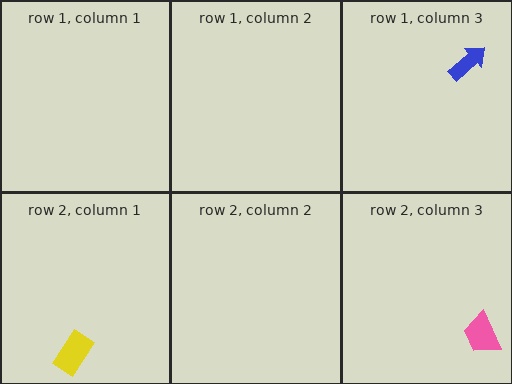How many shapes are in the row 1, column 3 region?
1.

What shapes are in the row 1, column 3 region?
The blue arrow.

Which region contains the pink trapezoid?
The row 2, column 3 region.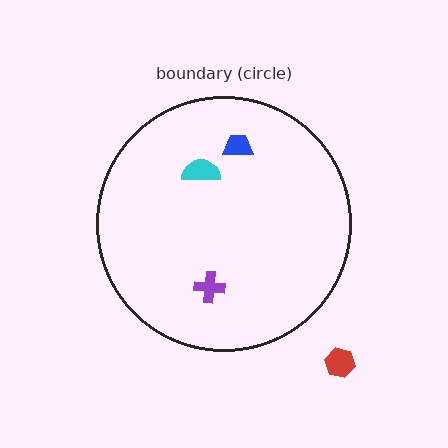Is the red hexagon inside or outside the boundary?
Outside.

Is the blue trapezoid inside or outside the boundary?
Inside.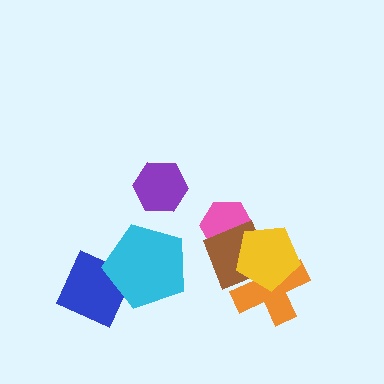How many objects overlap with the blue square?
1 object overlaps with the blue square.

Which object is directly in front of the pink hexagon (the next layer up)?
The brown square is directly in front of the pink hexagon.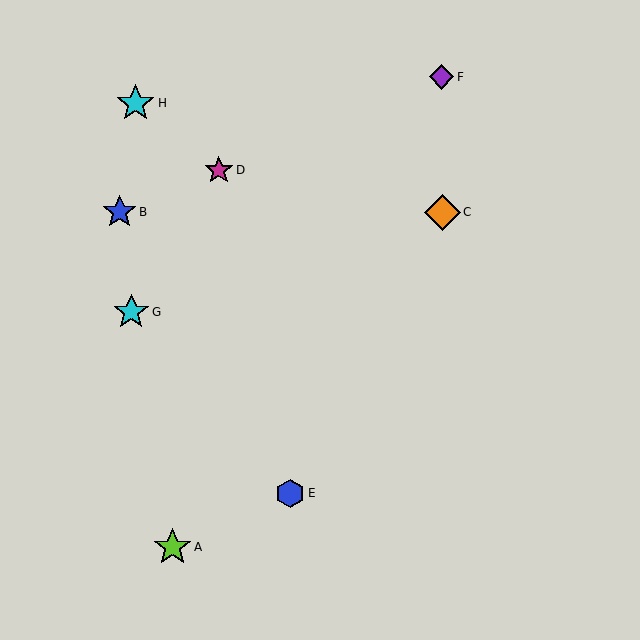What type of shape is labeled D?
Shape D is a magenta star.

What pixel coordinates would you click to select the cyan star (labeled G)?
Click at (131, 312) to select the cyan star G.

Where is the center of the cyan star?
The center of the cyan star is at (131, 312).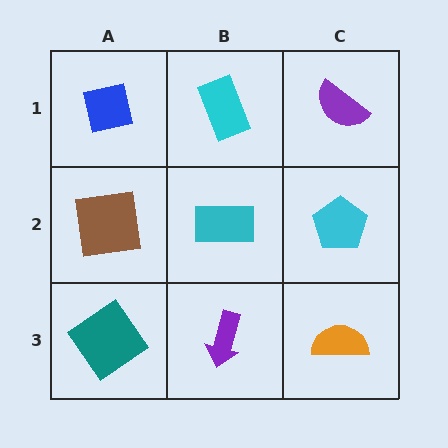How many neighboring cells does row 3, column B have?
3.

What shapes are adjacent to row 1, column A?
A brown square (row 2, column A), a cyan rectangle (row 1, column B).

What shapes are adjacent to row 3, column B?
A cyan rectangle (row 2, column B), a teal diamond (row 3, column A), an orange semicircle (row 3, column C).